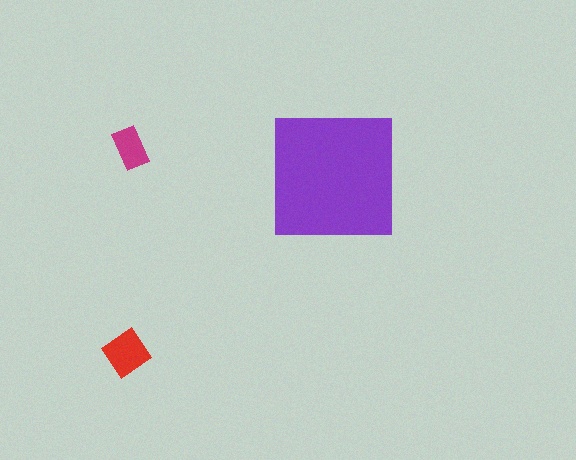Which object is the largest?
The purple square.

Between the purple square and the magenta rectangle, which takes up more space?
The purple square.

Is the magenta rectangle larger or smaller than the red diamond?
Smaller.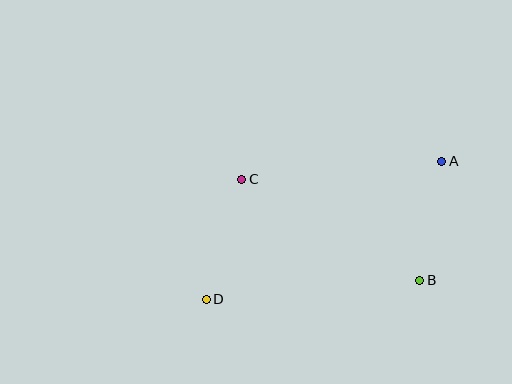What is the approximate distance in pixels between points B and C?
The distance between B and C is approximately 204 pixels.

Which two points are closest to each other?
Points A and B are closest to each other.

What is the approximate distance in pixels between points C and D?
The distance between C and D is approximately 125 pixels.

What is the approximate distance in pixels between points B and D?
The distance between B and D is approximately 214 pixels.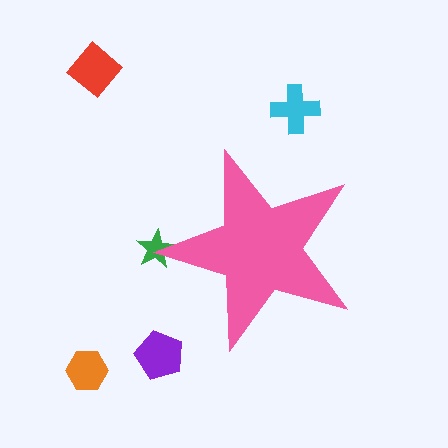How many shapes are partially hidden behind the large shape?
1 shape is partially hidden.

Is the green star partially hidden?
Yes, the green star is partially hidden behind the pink star.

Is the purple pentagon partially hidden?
No, the purple pentagon is fully visible.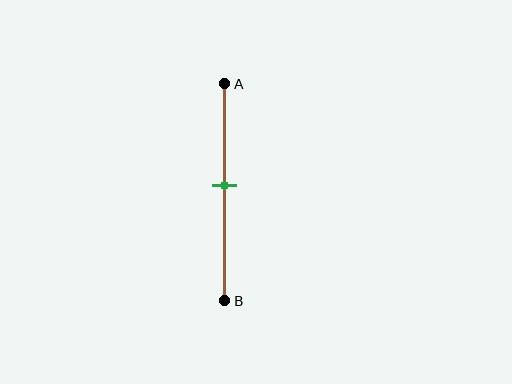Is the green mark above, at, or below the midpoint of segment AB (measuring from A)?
The green mark is above the midpoint of segment AB.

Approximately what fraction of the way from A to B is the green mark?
The green mark is approximately 45% of the way from A to B.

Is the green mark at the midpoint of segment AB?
No, the mark is at about 45% from A, not at the 50% midpoint.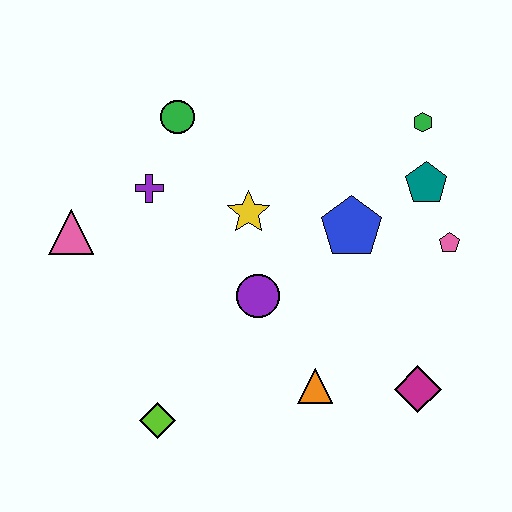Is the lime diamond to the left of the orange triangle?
Yes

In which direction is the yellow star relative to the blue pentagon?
The yellow star is to the left of the blue pentagon.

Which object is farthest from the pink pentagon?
The pink triangle is farthest from the pink pentagon.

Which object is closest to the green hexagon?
The teal pentagon is closest to the green hexagon.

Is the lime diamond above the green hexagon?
No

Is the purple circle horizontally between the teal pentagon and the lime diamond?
Yes